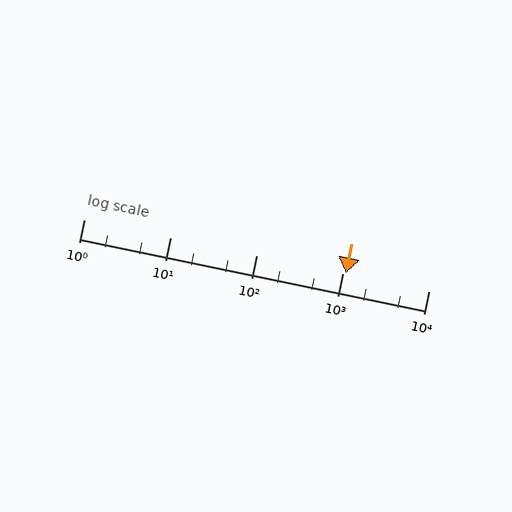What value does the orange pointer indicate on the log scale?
The pointer indicates approximately 1100.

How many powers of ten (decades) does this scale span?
The scale spans 4 decades, from 1 to 10000.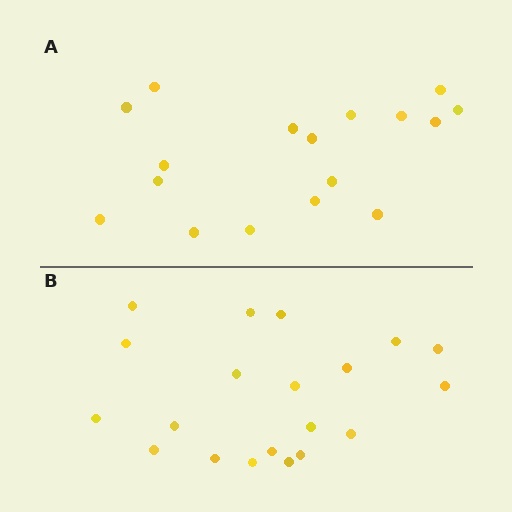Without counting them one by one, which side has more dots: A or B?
Region B (the bottom region) has more dots.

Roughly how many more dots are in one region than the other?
Region B has just a few more — roughly 2 or 3 more dots than region A.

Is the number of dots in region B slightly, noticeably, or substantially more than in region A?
Region B has only slightly more — the two regions are fairly close. The ratio is roughly 1.2 to 1.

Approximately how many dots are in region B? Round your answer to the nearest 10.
About 20 dots.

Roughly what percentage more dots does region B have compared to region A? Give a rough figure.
About 20% more.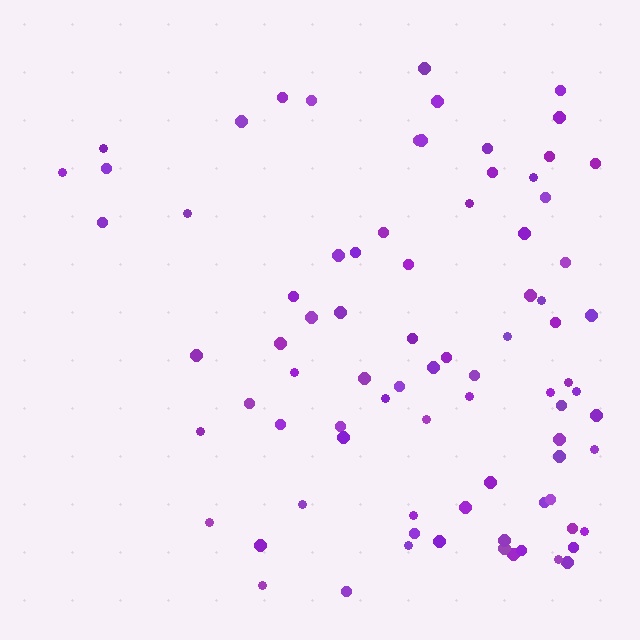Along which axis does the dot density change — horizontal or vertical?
Horizontal.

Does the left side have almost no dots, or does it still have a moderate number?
Still a moderate number, just noticeably fewer than the right.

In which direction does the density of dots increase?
From left to right, with the right side densest.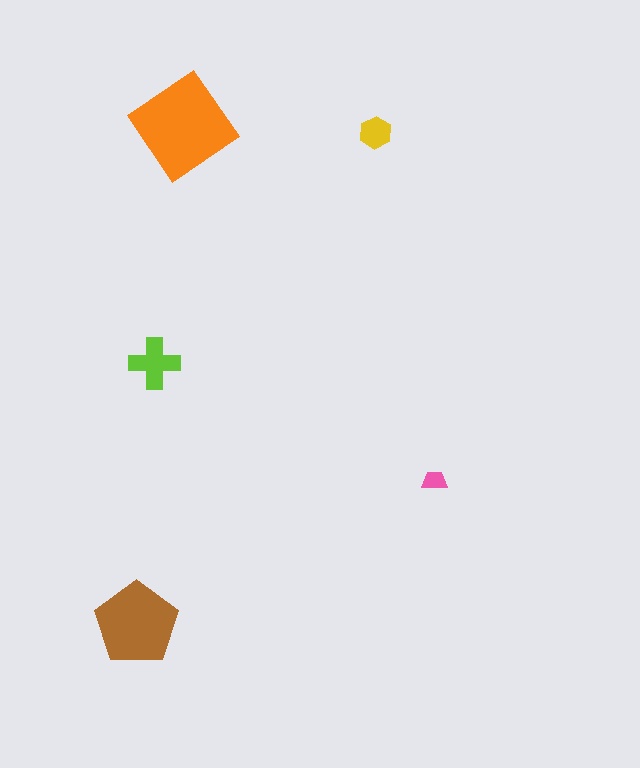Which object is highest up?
The orange diamond is topmost.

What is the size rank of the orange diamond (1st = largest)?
1st.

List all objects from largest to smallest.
The orange diamond, the brown pentagon, the lime cross, the yellow hexagon, the pink trapezoid.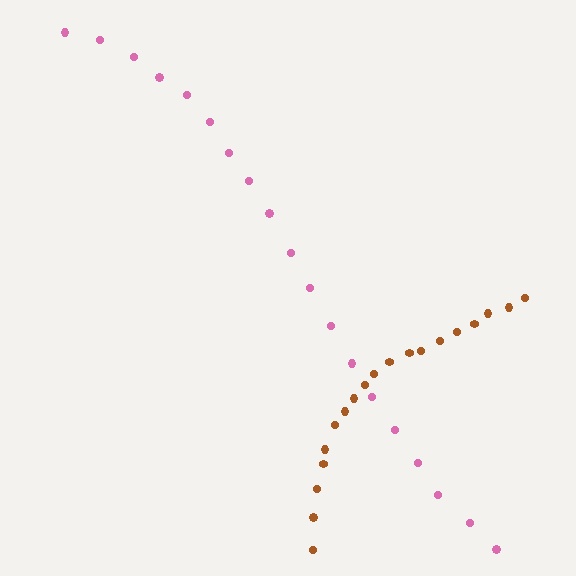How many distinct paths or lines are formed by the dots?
There are 2 distinct paths.